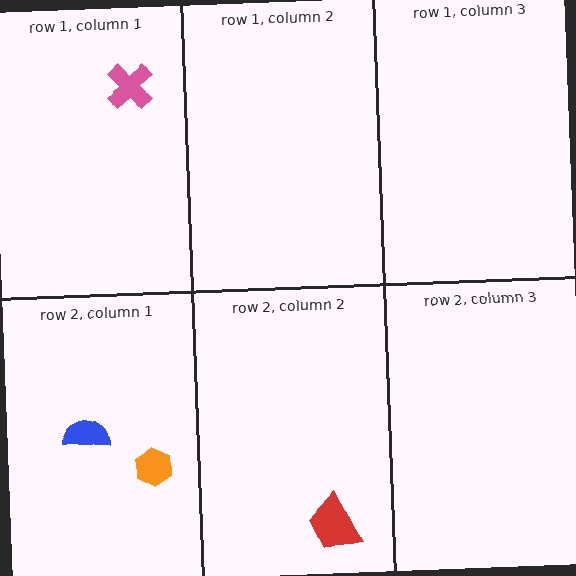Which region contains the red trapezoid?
The row 2, column 2 region.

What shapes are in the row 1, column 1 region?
The pink cross.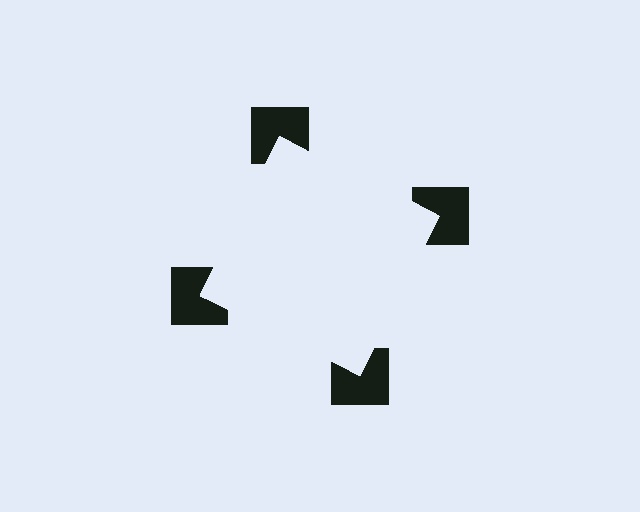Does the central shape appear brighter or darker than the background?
It typically appears slightly brighter than the background, even though no actual brightness change is drawn.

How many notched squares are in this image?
There are 4 — one at each vertex of the illusory square.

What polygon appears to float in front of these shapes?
An illusory square — its edges are inferred from the aligned wedge cuts in the notched squares, not physically drawn.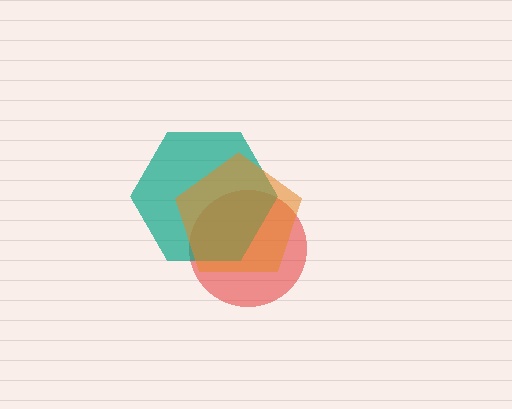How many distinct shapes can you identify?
There are 3 distinct shapes: a red circle, a teal hexagon, an orange pentagon.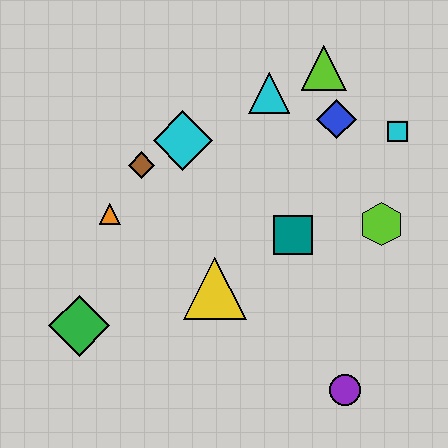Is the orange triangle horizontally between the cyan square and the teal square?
No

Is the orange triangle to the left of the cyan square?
Yes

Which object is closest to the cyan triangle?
The lime triangle is closest to the cyan triangle.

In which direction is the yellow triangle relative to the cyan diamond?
The yellow triangle is below the cyan diamond.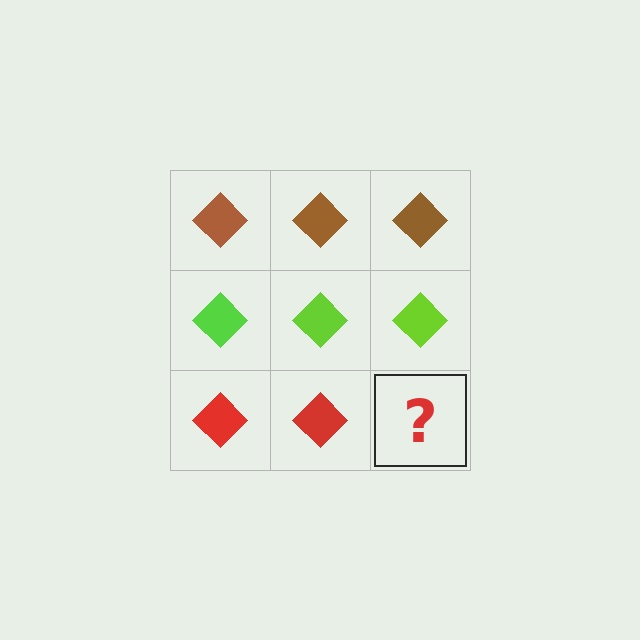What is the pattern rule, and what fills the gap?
The rule is that each row has a consistent color. The gap should be filled with a red diamond.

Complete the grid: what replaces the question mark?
The question mark should be replaced with a red diamond.